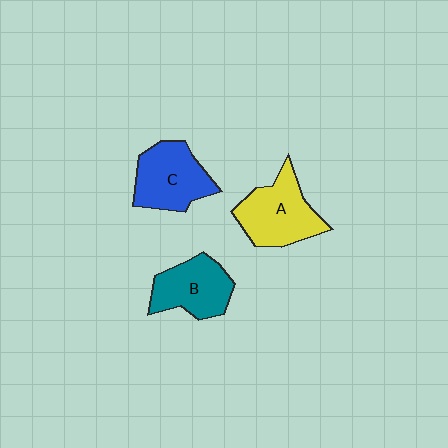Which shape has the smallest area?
Shape B (teal).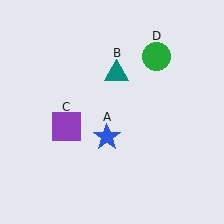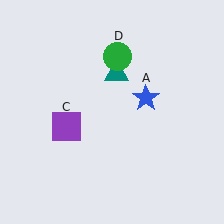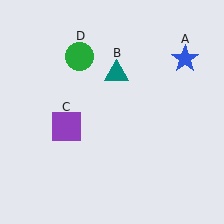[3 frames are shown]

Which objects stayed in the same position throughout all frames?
Teal triangle (object B) and purple square (object C) remained stationary.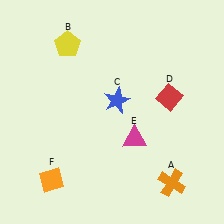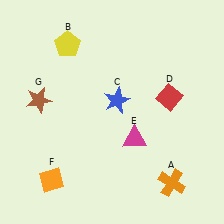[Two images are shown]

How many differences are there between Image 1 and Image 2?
There is 1 difference between the two images.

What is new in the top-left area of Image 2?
A brown star (G) was added in the top-left area of Image 2.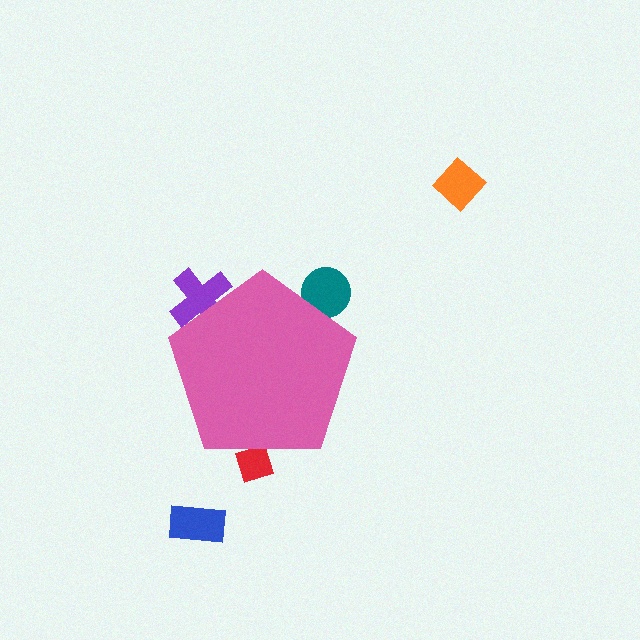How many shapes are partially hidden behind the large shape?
3 shapes are partially hidden.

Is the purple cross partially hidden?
Yes, the purple cross is partially hidden behind the pink pentagon.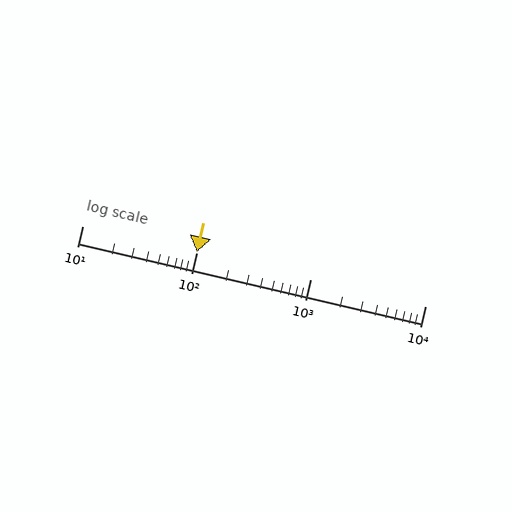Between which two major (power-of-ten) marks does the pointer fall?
The pointer is between 100 and 1000.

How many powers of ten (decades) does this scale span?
The scale spans 3 decades, from 10 to 10000.